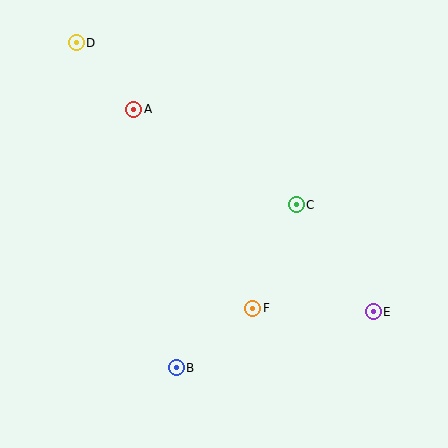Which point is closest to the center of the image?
Point C at (296, 205) is closest to the center.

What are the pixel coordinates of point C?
Point C is at (296, 205).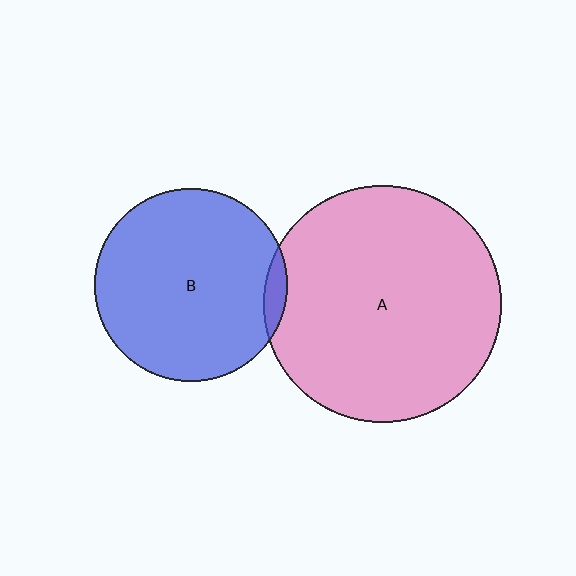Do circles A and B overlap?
Yes.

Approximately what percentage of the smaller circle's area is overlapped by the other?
Approximately 5%.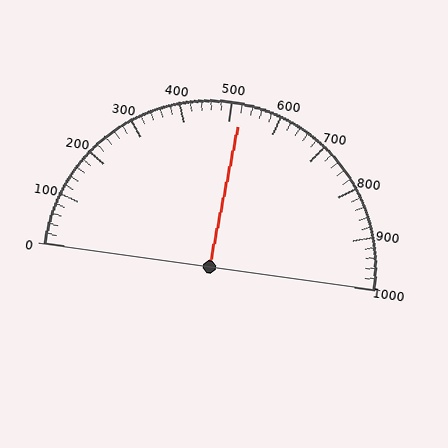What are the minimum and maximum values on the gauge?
The gauge ranges from 0 to 1000.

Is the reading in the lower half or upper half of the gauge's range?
The reading is in the upper half of the range (0 to 1000).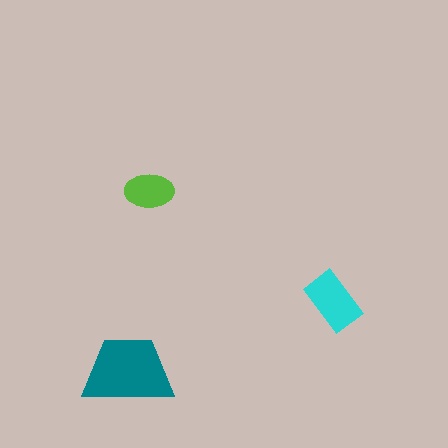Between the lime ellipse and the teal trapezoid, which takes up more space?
The teal trapezoid.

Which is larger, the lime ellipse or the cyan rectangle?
The cyan rectangle.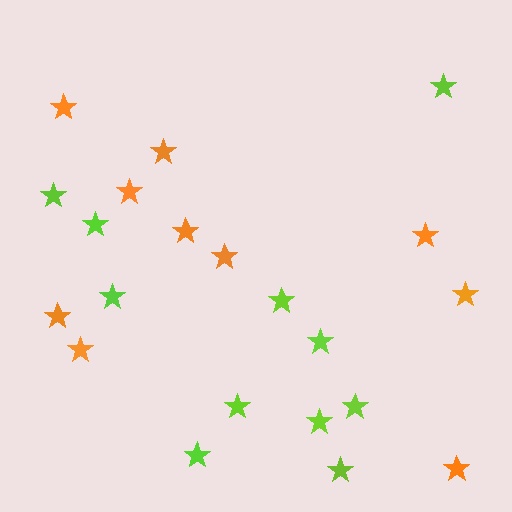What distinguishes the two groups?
There are 2 groups: one group of orange stars (10) and one group of lime stars (11).